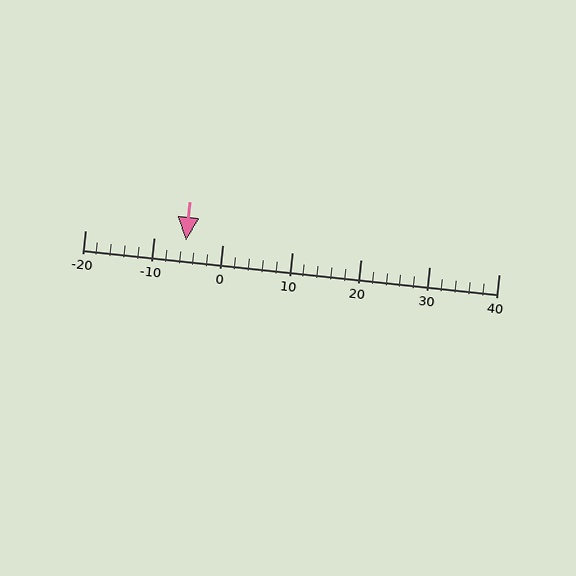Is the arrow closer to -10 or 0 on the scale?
The arrow is closer to -10.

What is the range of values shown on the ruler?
The ruler shows values from -20 to 40.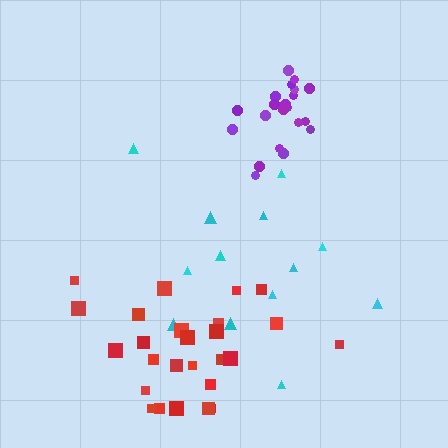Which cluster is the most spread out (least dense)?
Cyan.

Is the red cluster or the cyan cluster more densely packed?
Red.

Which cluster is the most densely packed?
Purple.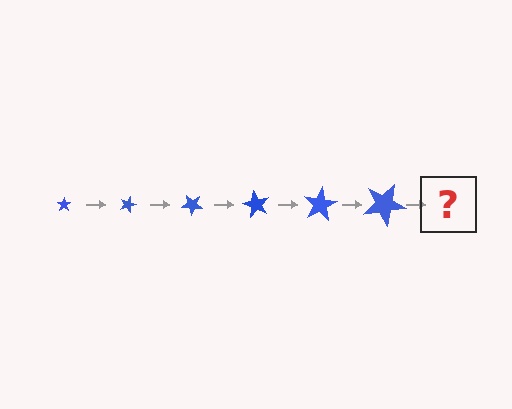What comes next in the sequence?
The next element should be a star, larger than the previous one and rotated 120 degrees from the start.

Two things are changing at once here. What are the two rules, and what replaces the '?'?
The two rules are that the star grows larger each step and it rotates 20 degrees each step. The '?' should be a star, larger than the previous one and rotated 120 degrees from the start.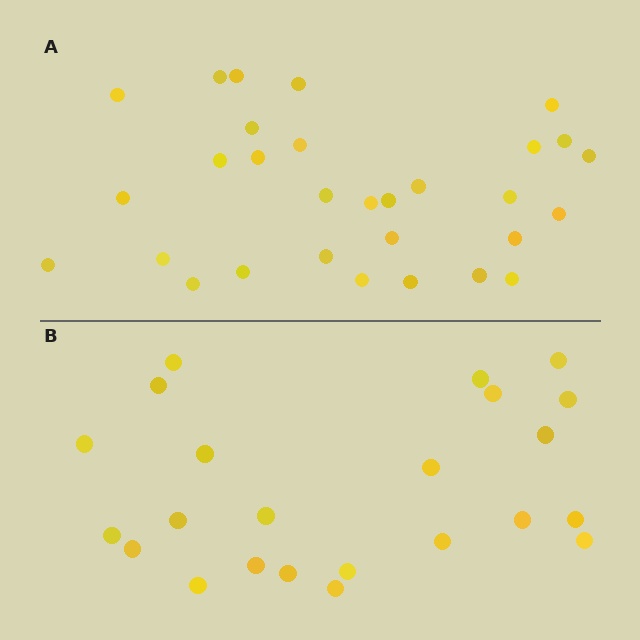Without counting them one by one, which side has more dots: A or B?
Region A (the top region) has more dots.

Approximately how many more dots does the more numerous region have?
Region A has roughly 8 or so more dots than region B.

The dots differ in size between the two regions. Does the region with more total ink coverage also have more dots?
No. Region B has more total ink coverage because its dots are larger, but region A actually contains more individual dots. Total area can be misleading — the number of items is what matters here.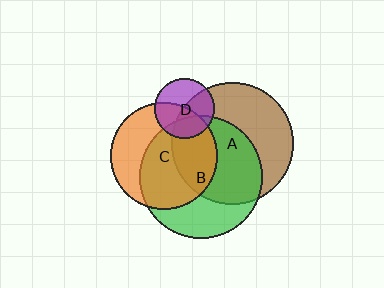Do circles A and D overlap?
Yes.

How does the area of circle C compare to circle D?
Approximately 3.1 times.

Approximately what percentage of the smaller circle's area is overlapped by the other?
Approximately 50%.